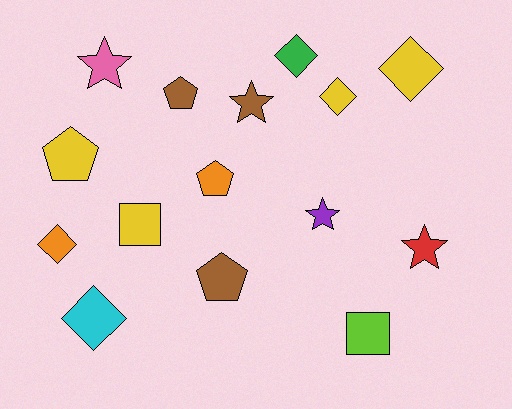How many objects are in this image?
There are 15 objects.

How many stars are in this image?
There are 4 stars.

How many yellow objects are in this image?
There are 4 yellow objects.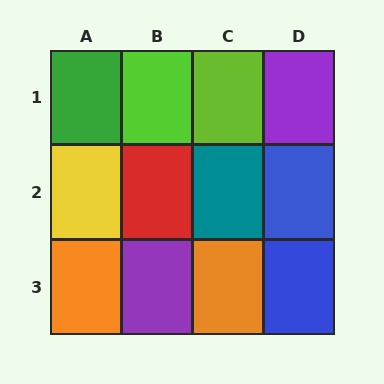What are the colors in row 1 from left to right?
Green, lime, lime, purple.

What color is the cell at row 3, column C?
Orange.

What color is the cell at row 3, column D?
Blue.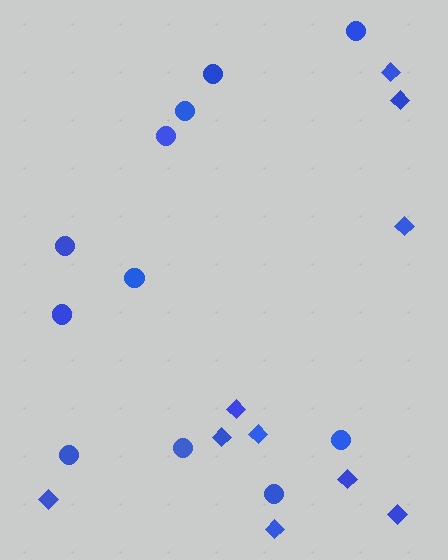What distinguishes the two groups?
There are 2 groups: one group of diamonds (10) and one group of circles (11).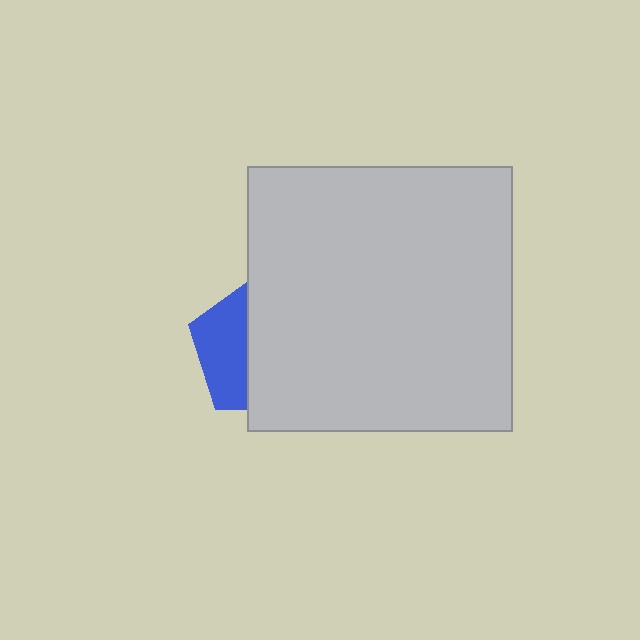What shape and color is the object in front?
The object in front is a light gray square.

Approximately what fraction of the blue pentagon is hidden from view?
Roughly 62% of the blue pentagon is hidden behind the light gray square.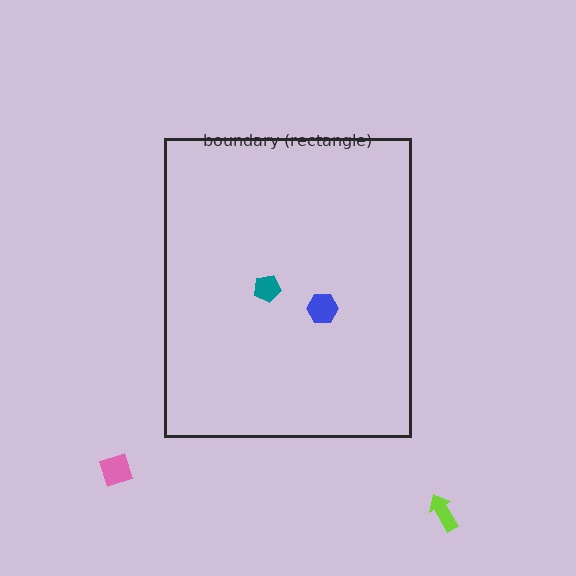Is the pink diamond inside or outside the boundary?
Outside.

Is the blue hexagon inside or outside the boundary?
Inside.